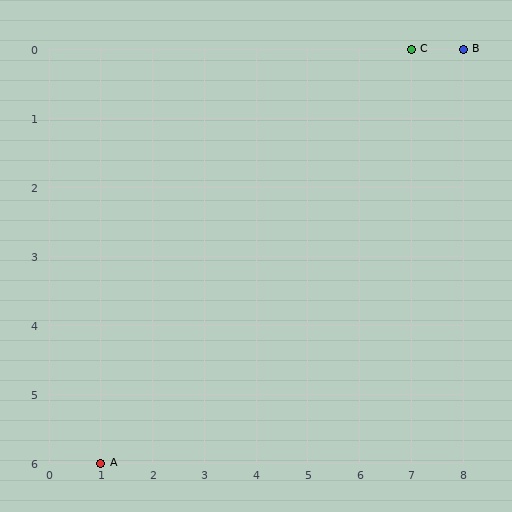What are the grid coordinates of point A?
Point A is at grid coordinates (1, 6).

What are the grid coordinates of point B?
Point B is at grid coordinates (8, 0).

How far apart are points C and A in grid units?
Points C and A are 6 columns and 6 rows apart (about 8.5 grid units diagonally).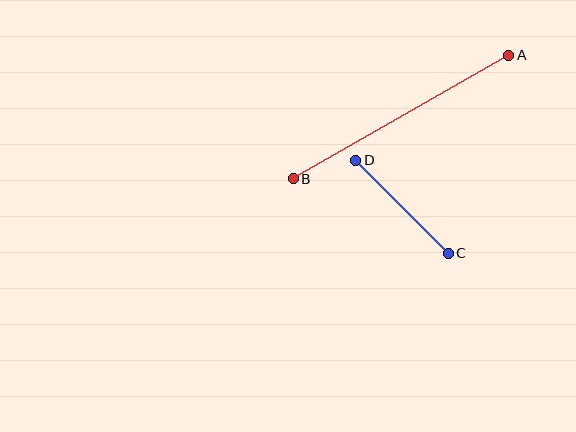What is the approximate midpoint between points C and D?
The midpoint is at approximately (402, 207) pixels.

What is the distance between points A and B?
The distance is approximately 248 pixels.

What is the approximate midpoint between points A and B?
The midpoint is at approximately (401, 117) pixels.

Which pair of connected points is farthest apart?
Points A and B are farthest apart.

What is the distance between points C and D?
The distance is approximately 131 pixels.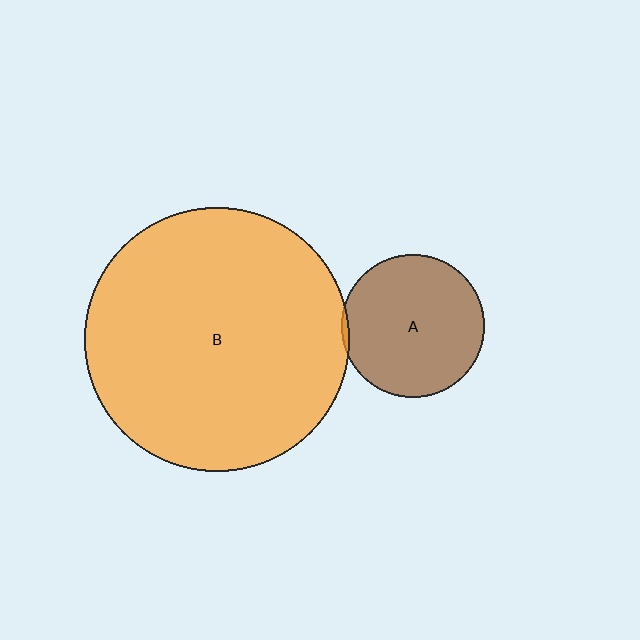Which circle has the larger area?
Circle B (orange).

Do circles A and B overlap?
Yes.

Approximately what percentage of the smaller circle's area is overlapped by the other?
Approximately 5%.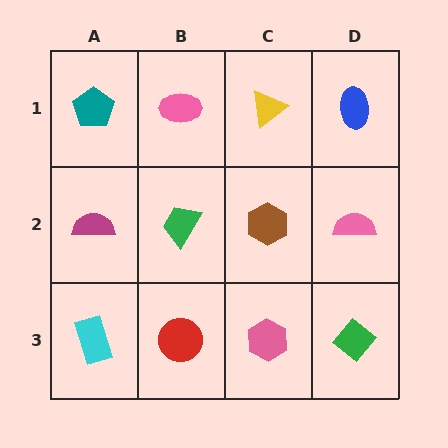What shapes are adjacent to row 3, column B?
A green trapezoid (row 2, column B), a cyan rectangle (row 3, column A), a pink hexagon (row 3, column C).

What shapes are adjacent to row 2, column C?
A yellow triangle (row 1, column C), a pink hexagon (row 3, column C), a green trapezoid (row 2, column B), a pink semicircle (row 2, column D).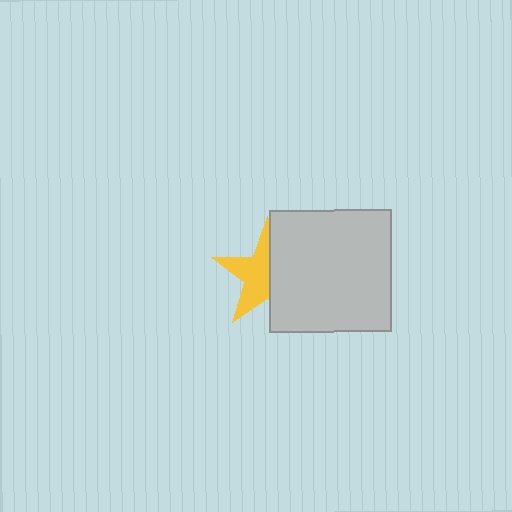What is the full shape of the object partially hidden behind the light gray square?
The partially hidden object is a yellow star.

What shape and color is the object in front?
The object in front is a light gray square.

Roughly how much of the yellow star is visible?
About half of it is visible (roughly 55%).